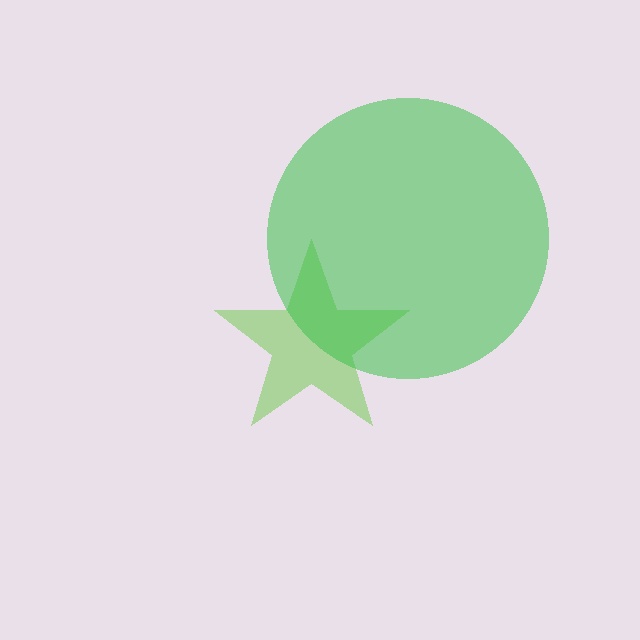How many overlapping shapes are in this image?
There are 2 overlapping shapes in the image.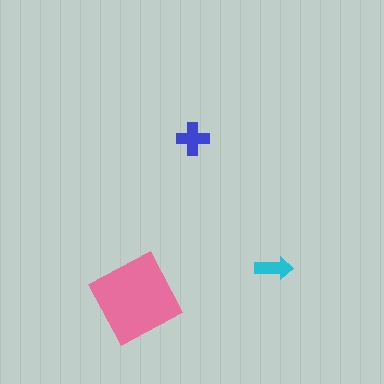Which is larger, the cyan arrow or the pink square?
The pink square.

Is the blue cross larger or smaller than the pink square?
Smaller.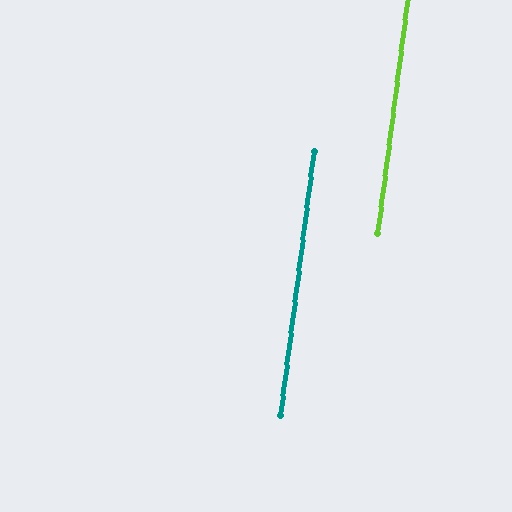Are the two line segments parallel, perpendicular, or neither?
Parallel — their directions differ by only 0.2°.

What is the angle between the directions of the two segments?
Approximately 0 degrees.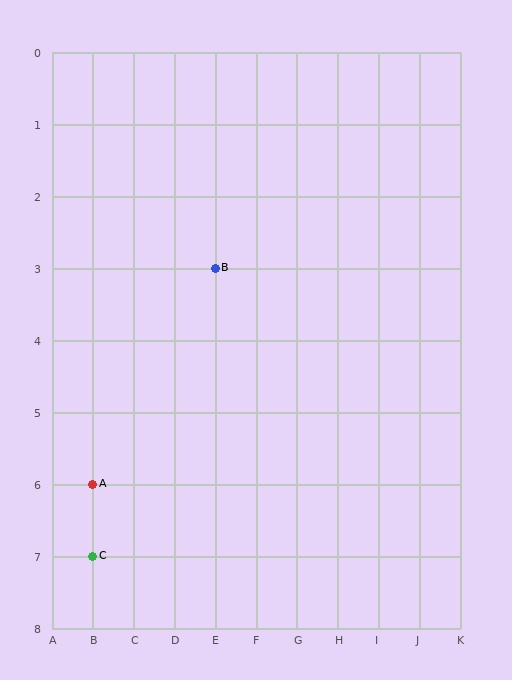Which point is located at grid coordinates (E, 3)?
Point B is at (E, 3).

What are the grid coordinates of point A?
Point A is at grid coordinates (B, 6).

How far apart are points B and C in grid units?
Points B and C are 3 columns and 4 rows apart (about 5.0 grid units diagonally).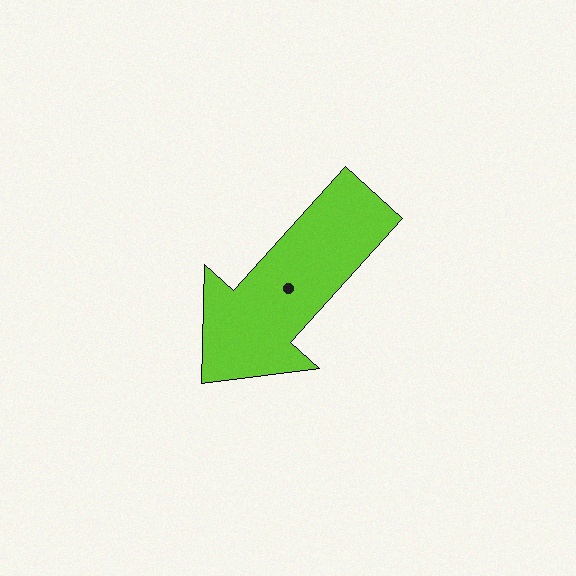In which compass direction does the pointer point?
Southwest.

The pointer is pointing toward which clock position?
Roughly 7 o'clock.